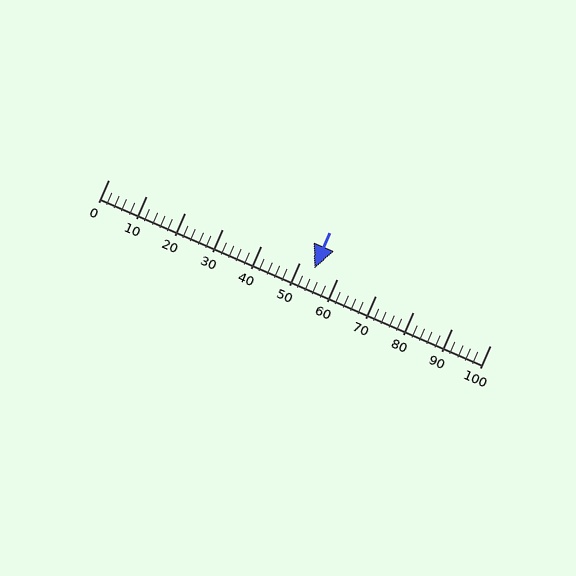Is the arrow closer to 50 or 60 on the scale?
The arrow is closer to 50.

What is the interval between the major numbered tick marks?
The major tick marks are spaced 10 units apart.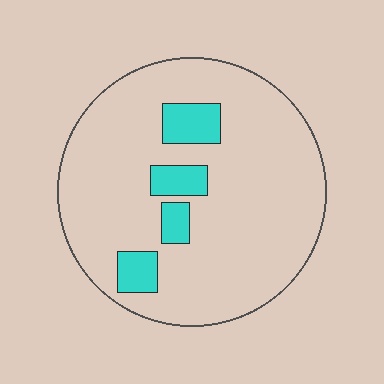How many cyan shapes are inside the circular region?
4.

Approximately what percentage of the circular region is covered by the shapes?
Approximately 15%.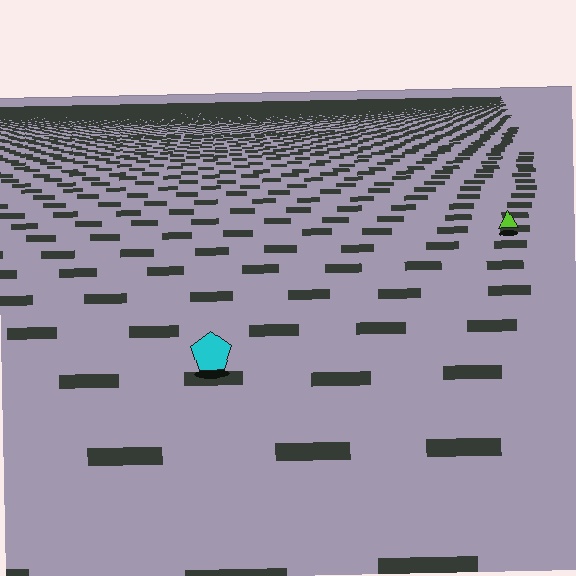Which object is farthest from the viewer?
The lime triangle is farthest from the viewer. It appears smaller and the ground texture around it is denser.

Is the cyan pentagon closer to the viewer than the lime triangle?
Yes. The cyan pentagon is closer — you can tell from the texture gradient: the ground texture is coarser near it.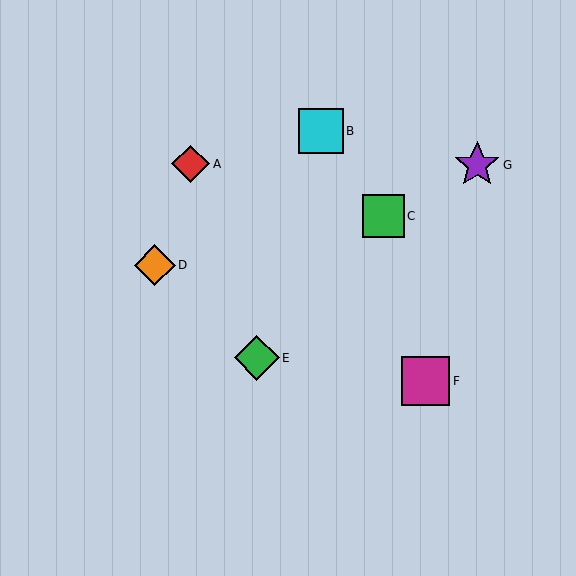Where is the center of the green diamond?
The center of the green diamond is at (257, 358).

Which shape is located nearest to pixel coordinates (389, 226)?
The green square (labeled C) at (383, 216) is nearest to that location.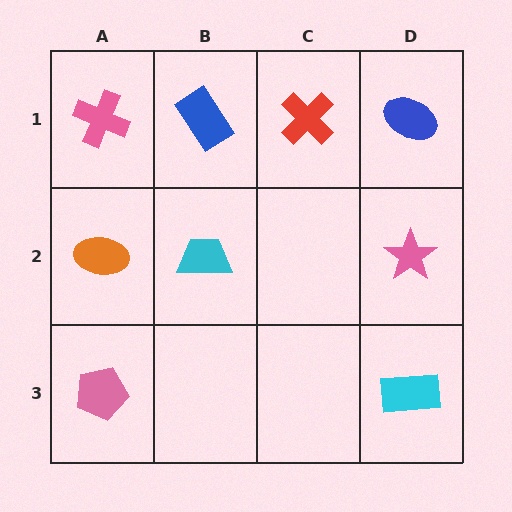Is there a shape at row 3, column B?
No, that cell is empty.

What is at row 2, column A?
An orange ellipse.